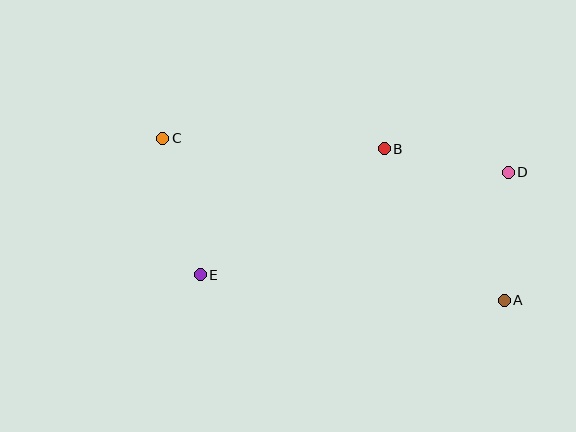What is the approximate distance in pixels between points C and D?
The distance between C and D is approximately 347 pixels.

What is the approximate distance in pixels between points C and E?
The distance between C and E is approximately 142 pixels.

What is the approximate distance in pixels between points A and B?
The distance between A and B is approximately 193 pixels.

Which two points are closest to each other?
Points B and D are closest to each other.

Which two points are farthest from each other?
Points A and C are farthest from each other.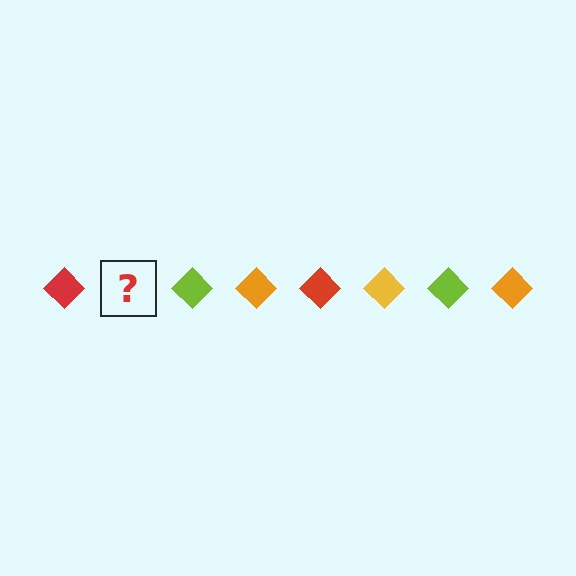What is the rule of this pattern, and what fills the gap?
The rule is that the pattern cycles through red, yellow, lime, orange diamonds. The gap should be filled with a yellow diamond.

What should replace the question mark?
The question mark should be replaced with a yellow diamond.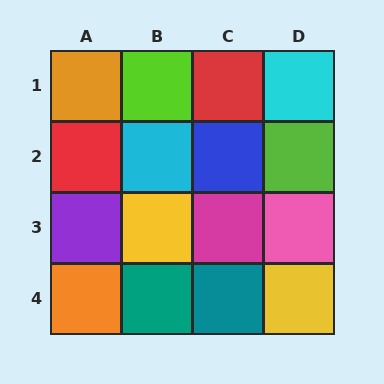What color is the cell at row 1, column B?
Lime.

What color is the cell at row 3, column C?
Magenta.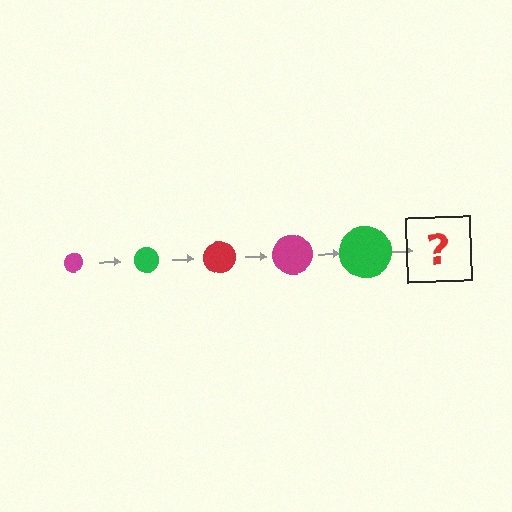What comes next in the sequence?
The next element should be a red circle, larger than the previous one.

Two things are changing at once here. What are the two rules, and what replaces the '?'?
The two rules are that the circle grows larger each step and the color cycles through magenta, green, and red. The '?' should be a red circle, larger than the previous one.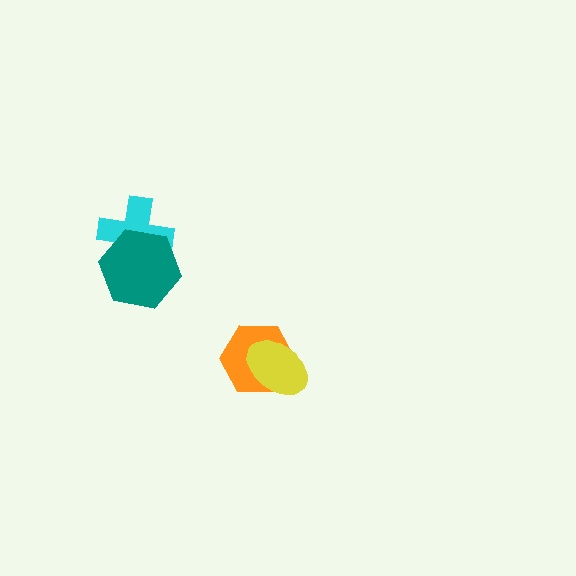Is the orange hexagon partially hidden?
Yes, it is partially covered by another shape.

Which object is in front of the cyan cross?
The teal hexagon is in front of the cyan cross.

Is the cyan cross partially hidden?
Yes, it is partially covered by another shape.